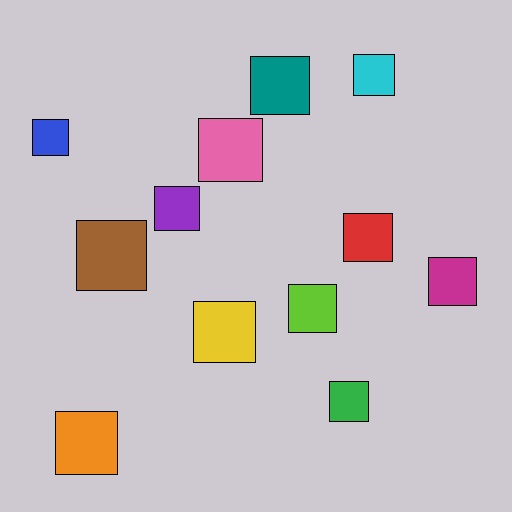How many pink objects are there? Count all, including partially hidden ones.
There is 1 pink object.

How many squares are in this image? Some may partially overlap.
There are 12 squares.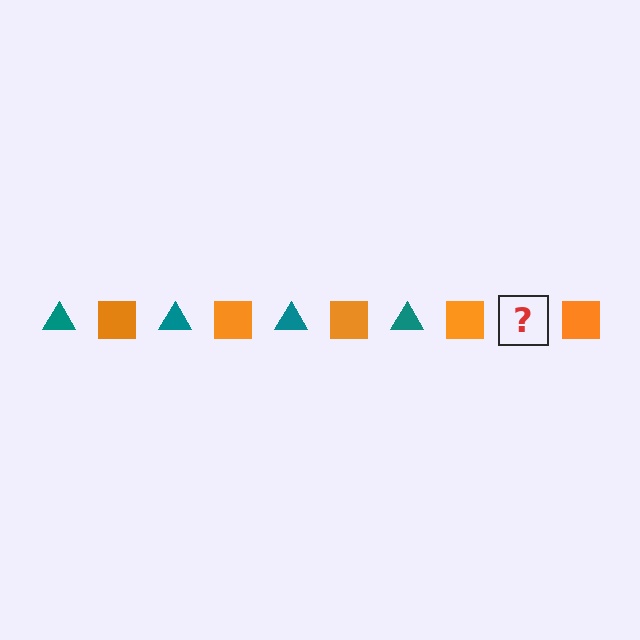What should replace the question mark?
The question mark should be replaced with a teal triangle.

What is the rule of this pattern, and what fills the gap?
The rule is that the pattern alternates between teal triangle and orange square. The gap should be filled with a teal triangle.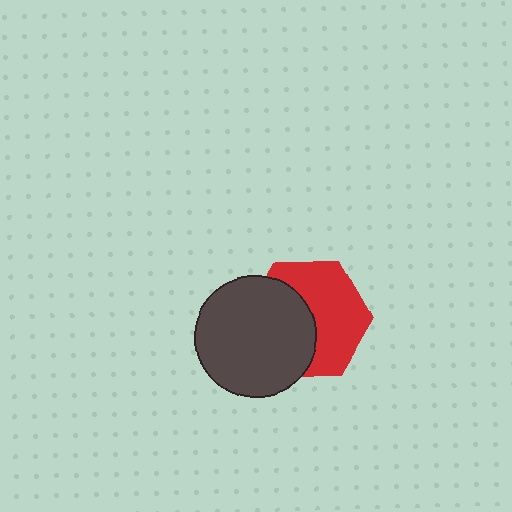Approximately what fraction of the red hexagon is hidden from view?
Roughly 45% of the red hexagon is hidden behind the dark gray circle.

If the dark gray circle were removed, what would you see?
You would see the complete red hexagon.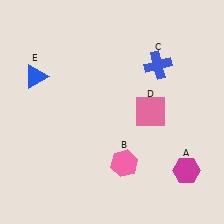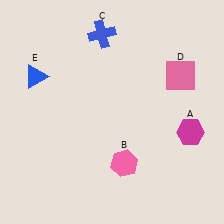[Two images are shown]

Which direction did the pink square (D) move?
The pink square (D) moved up.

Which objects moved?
The objects that moved are: the magenta hexagon (A), the blue cross (C), the pink square (D).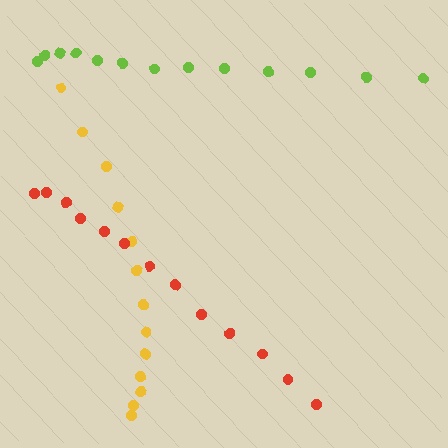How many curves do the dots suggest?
There are 3 distinct paths.